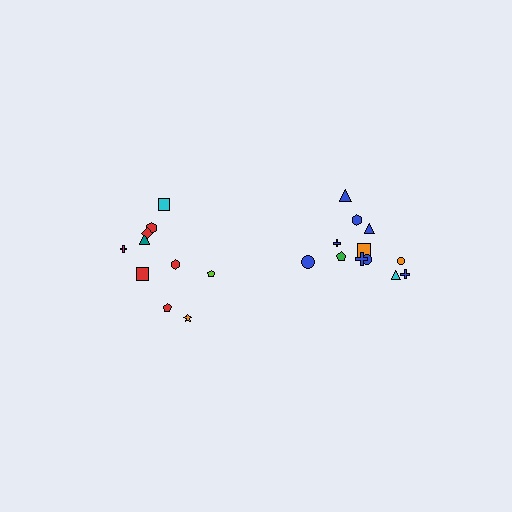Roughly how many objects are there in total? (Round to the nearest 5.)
Roughly 20 objects in total.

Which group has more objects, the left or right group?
The right group.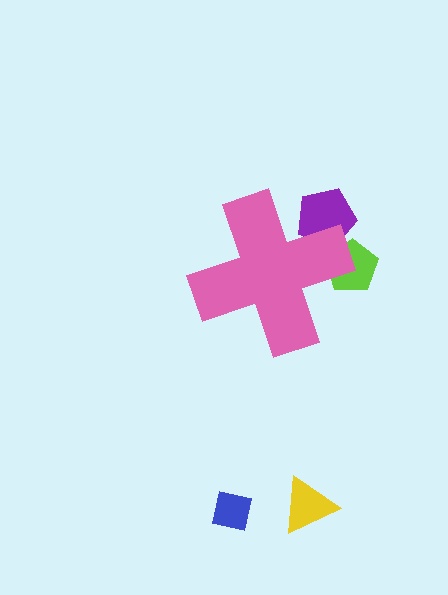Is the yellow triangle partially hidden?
No, the yellow triangle is fully visible.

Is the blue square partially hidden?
No, the blue square is fully visible.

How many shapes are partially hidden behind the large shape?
2 shapes are partially hidden.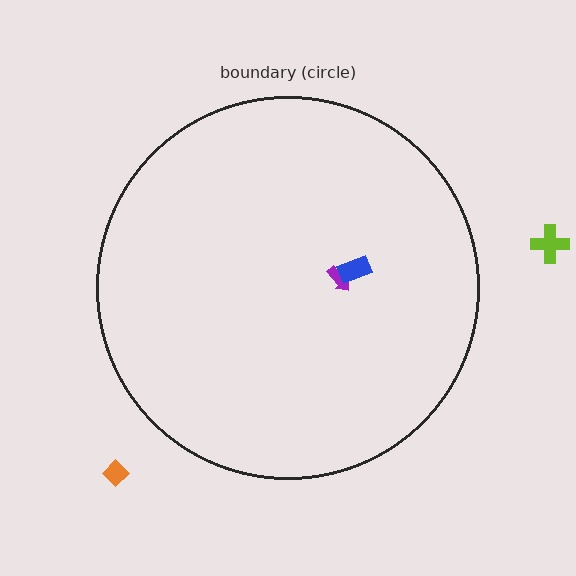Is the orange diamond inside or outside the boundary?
Outside.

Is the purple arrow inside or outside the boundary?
Inside.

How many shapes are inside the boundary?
2 inside, 2 outside.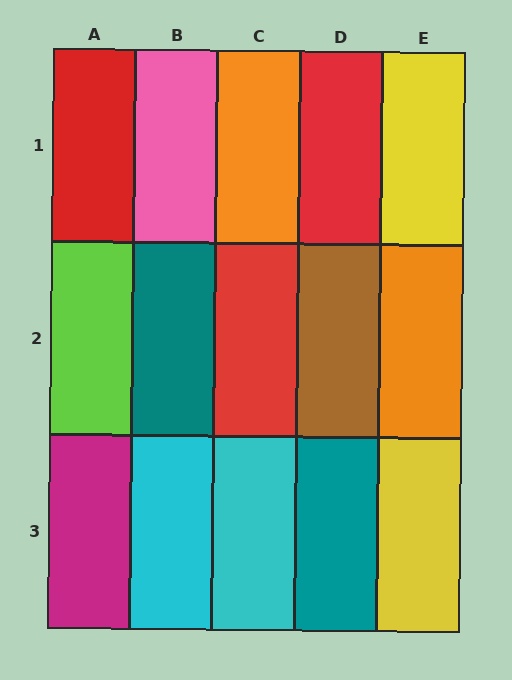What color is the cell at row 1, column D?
Red.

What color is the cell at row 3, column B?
Cyan.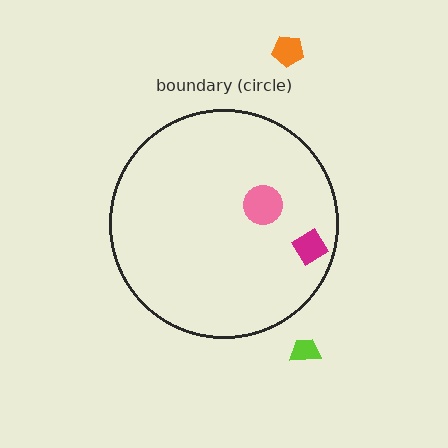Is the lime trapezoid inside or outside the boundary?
Outside.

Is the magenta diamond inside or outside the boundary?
Inside.